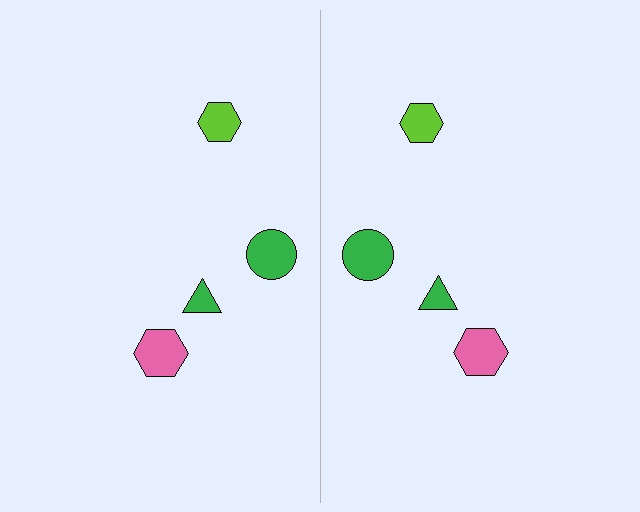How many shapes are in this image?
There are 8 shapes in this image.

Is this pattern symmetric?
Yes, this pattern has bilateral (reflection) symmetry.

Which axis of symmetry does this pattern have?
The pattern has a vertical axis of symmetry running through the center of the image.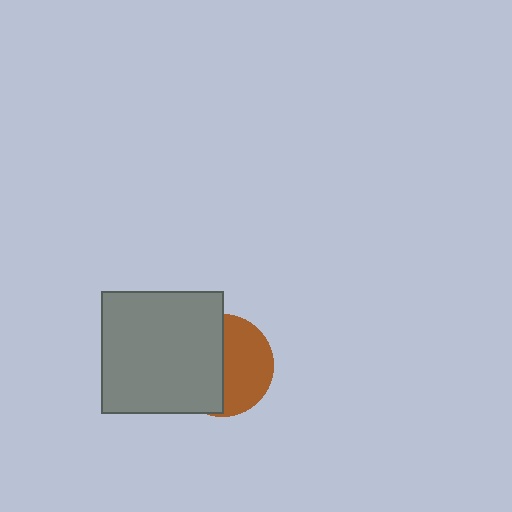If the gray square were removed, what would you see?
You would see the complete brown circle.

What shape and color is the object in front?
The object in front is a gray square.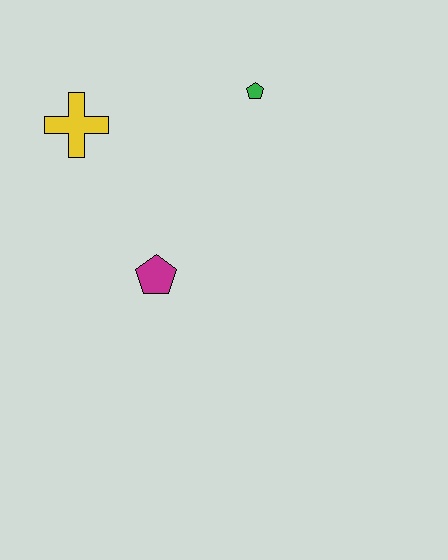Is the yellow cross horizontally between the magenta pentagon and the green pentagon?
No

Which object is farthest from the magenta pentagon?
The green pentagon is farthest from the magenta pentagon.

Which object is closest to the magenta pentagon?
The yellow cross is closest to the magenta pentagon.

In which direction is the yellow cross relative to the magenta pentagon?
The yellow cross is above the magenta pentagon.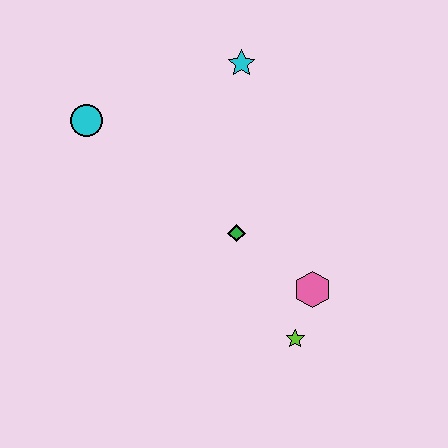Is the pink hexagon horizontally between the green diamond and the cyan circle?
No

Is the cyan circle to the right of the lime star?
No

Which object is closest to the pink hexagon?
The lime star is closest to the pink hexagon.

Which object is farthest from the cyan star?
The lime star is farthest from the cyan star.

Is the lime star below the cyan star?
Yes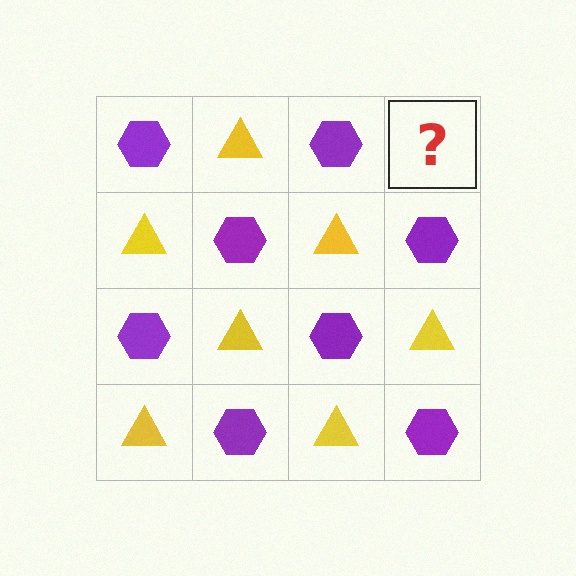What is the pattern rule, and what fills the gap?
The rule is that it alternates purple hexagon and yellow triangle in a checkerboard pattern. The gap should be filled with a yellow triangle.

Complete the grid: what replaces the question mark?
The question mark should be replaced with a yellow triangle.